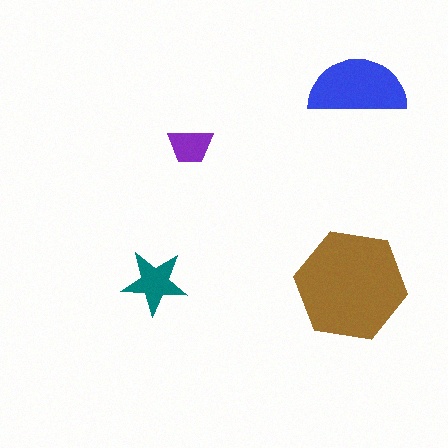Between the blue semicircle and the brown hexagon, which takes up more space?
The brown hexagon.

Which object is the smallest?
The purple trapezoid.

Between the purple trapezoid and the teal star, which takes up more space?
The teal star.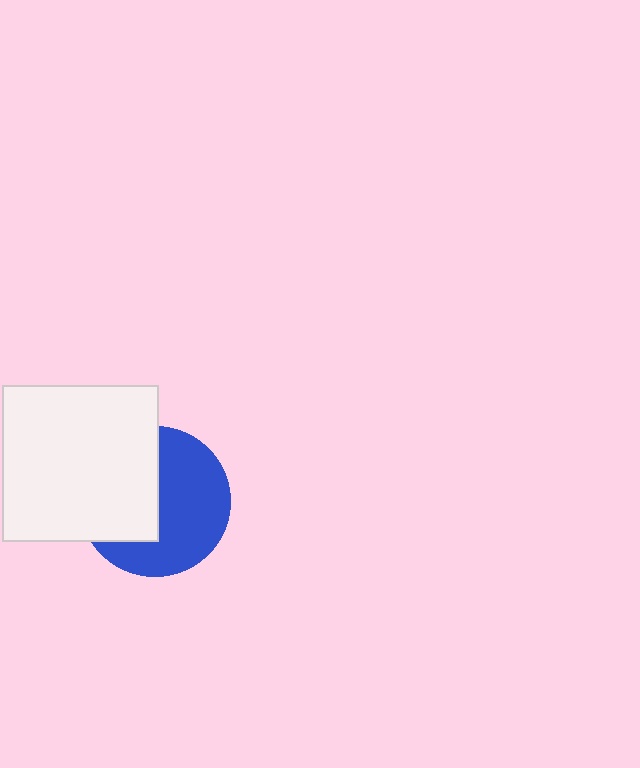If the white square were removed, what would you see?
You would see the complete blue circle.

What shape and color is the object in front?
The object in front is a white square.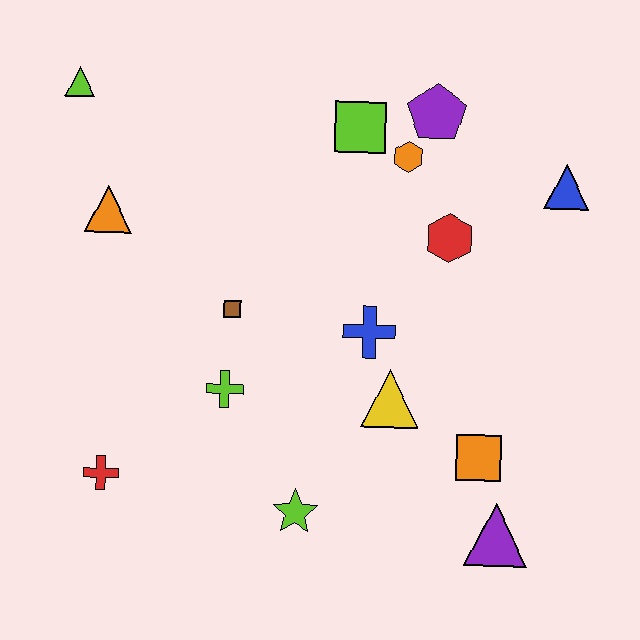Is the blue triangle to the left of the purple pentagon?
No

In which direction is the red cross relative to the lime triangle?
The red cross is below the lime triangle.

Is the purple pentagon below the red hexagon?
No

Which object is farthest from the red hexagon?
The red cross is farthest from the red hexagon.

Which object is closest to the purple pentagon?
The orange hexagon is closest to the purple pentagon.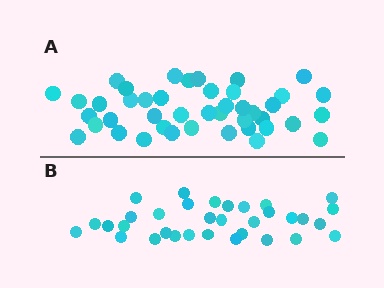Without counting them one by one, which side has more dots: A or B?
Region A (the top region) has more dots.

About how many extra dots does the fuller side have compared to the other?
Region A has roughly 10 or so more dots than region B.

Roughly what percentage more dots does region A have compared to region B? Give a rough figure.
About 30% more.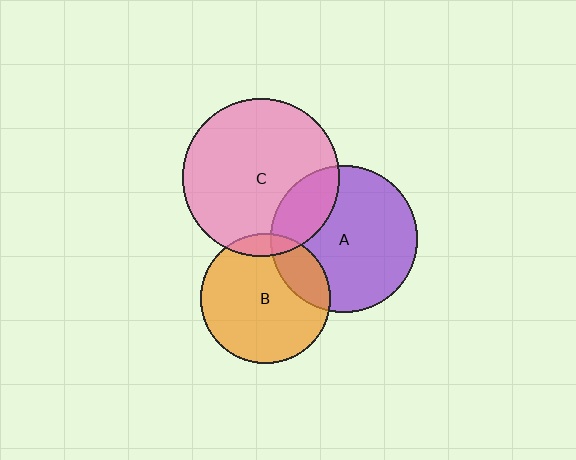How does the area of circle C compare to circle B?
Approximately 1.5 times.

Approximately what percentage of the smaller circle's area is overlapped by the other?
Approximately 10%.